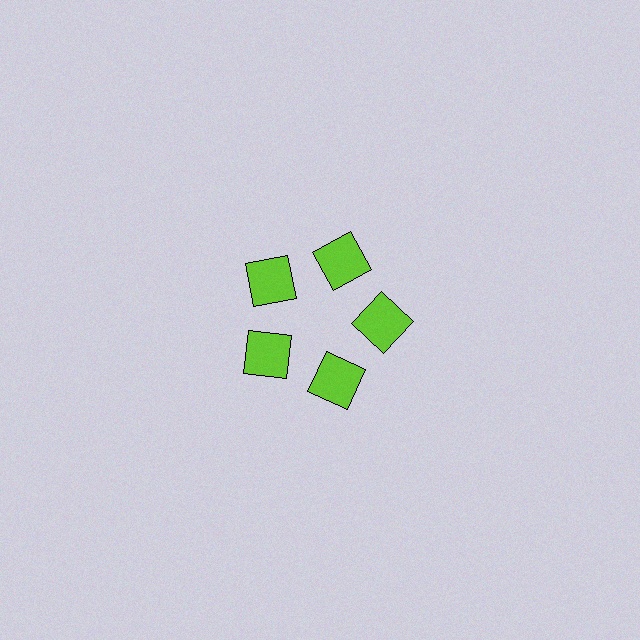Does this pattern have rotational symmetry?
Yes, this pattern has 5-fold rotational symmetry. It looks the same after rotating 72 degrees around the center.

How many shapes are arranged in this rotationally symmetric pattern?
There are 5 shapes, arranged in 5 groups of 1.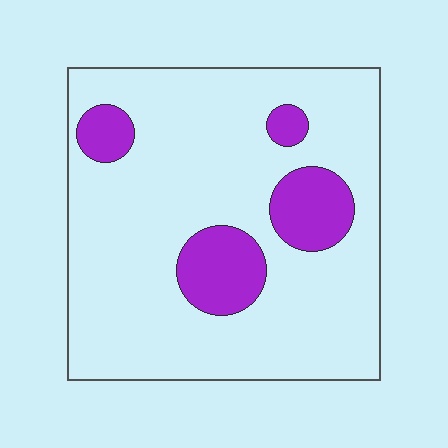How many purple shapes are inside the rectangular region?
4.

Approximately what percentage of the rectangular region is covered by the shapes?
Approximately 15%.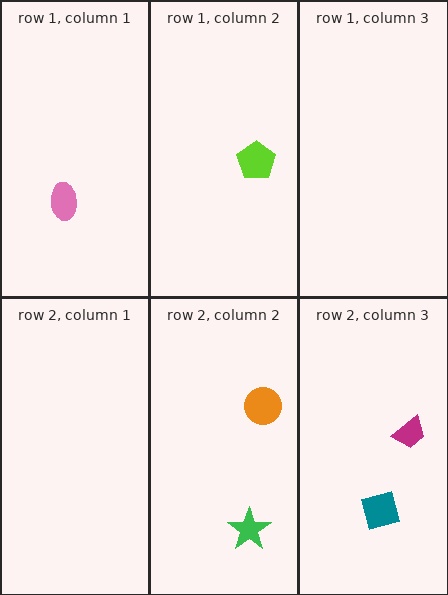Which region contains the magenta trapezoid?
The row 2, column 3 region.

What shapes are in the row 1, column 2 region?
The lime pentagon.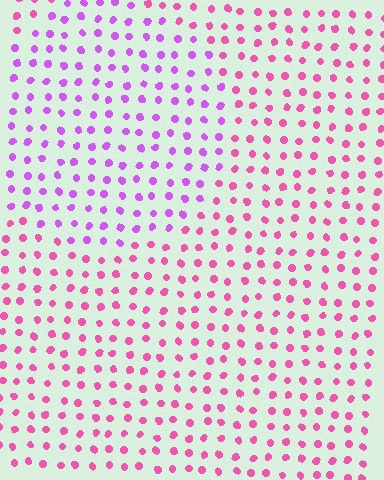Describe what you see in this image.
The image is filled with small pink elements in a uniform arrangement. A circle-shaped region is visible where the elements are tinted to a slightly different hue, forming a subtle color boundary.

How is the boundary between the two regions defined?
The boundary is defined purely by a slight shift in hue (about 37 degrees). Spacing, size, and orientation are identical on both sides.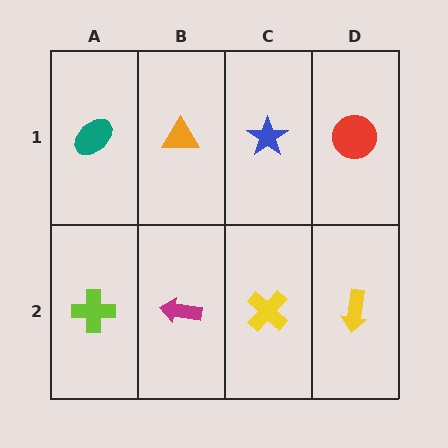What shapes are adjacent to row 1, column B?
A magenta arrow (row 2, column B), a teal ellipse (row 1, column A), a blue star (row 1, column C).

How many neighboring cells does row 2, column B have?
3.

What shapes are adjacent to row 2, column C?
A blue star (row 1, column C), a magenta arrow (row 2, column B), a yellow arrow (row 2, column D).